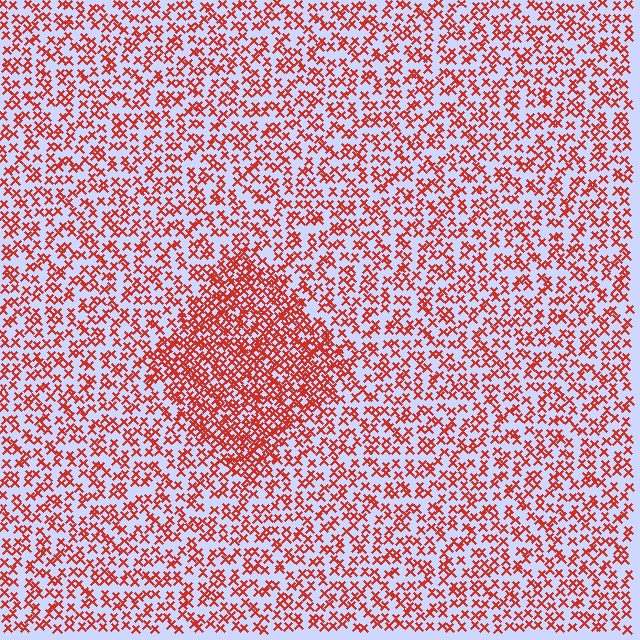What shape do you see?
I see a diamond.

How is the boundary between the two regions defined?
The boundary is defined by a change in element density (approximately 2.0x ratio). All elements are the same color, size, and shape.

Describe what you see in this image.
The image contains small red elements arranged at two different densities. A diamond-shaped region is visible where the elements are more densely packed than the surrounding area.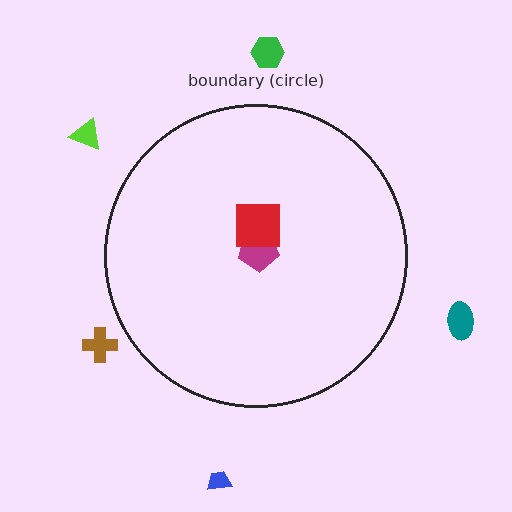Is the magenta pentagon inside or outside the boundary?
Inside.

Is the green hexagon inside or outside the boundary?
Outside.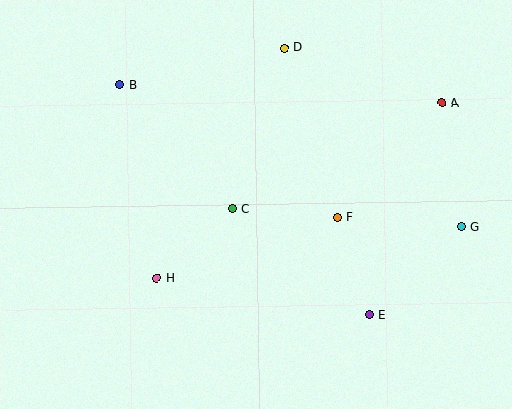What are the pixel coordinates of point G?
Point G is at (462, 227).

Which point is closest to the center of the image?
Point C at (232, 209) is closest to the center.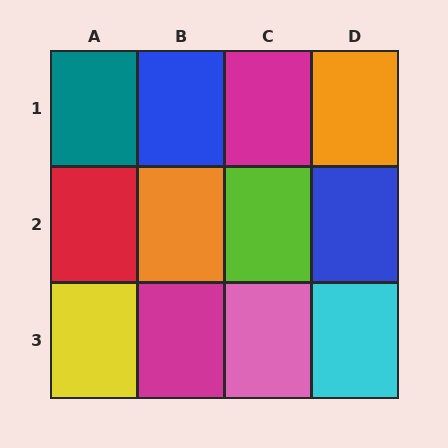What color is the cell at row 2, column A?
Red.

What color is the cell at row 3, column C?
Pink.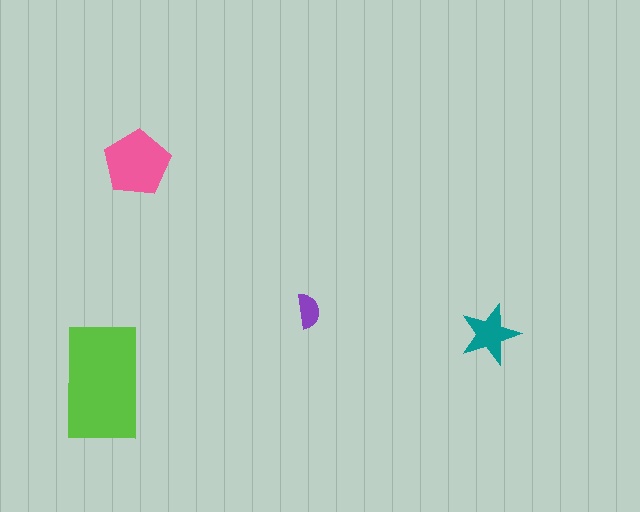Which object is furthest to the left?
The lime rectangle is leftmost.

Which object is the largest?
The lime rectangle.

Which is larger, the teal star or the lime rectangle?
The lime rectangle.